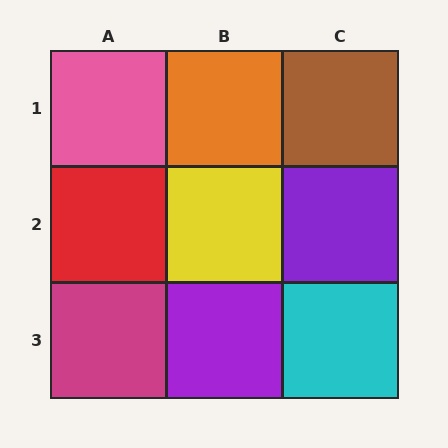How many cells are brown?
1 cell is brown.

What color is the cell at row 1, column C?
Brown.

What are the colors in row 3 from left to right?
Magenta, purple, cyan.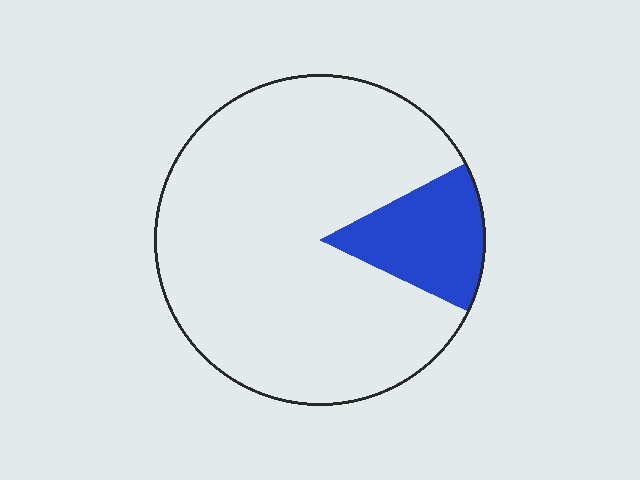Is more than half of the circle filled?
No.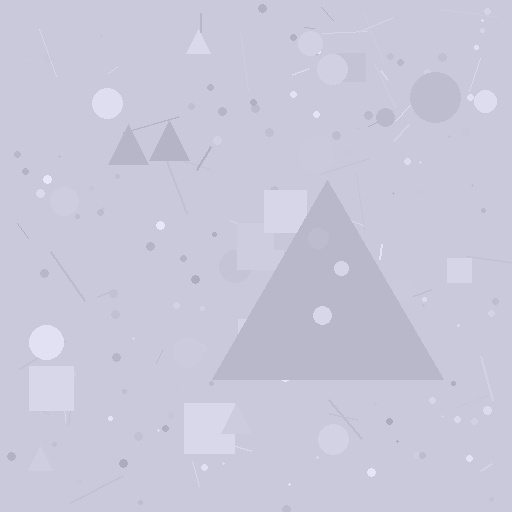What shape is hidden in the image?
A triangle is hidden in the image.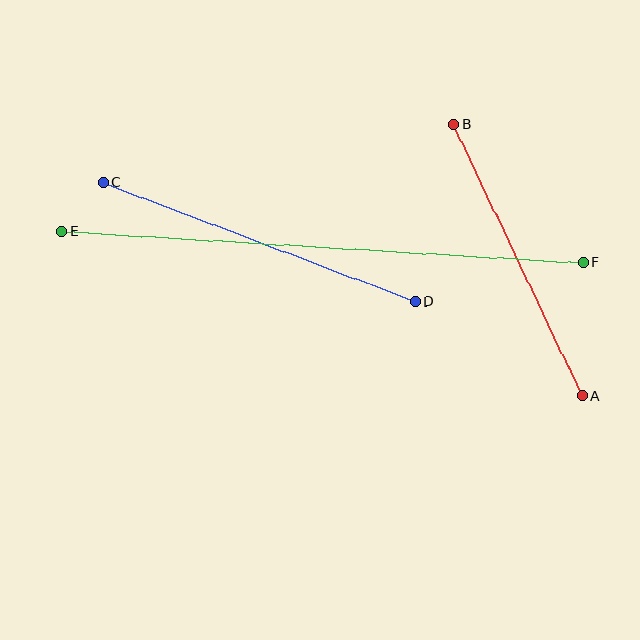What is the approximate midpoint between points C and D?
The midpoint is at approximately (259, 242) pixels.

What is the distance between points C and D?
The distance is approximately 334 pixels.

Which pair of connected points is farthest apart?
Points E and F are farthest apart.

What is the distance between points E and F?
The distance is approximately 523 pixels.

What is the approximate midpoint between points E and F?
The midpoint is at approximately (323, 247) pixels.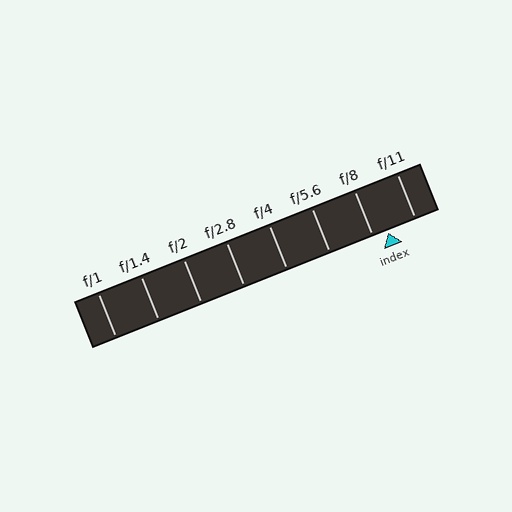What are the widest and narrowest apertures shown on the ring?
The widest aperture shown is f/1 and the narrowest is f/11.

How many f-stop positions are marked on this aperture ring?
There are 8 f-stop positions marked.